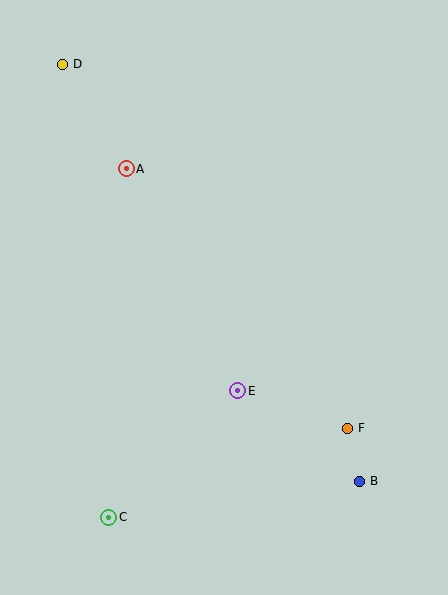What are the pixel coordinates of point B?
Point B is at (359, 481).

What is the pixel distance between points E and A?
The distance between E and A is 248 pixels.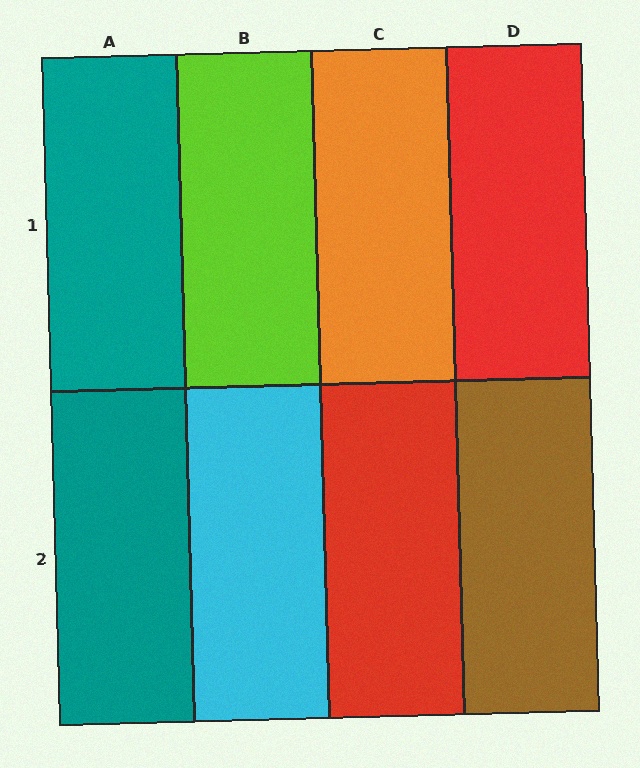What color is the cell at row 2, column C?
Red.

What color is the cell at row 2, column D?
Brown.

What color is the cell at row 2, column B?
Cyan.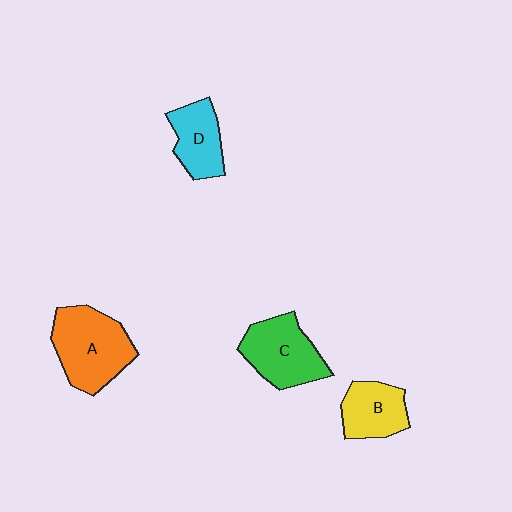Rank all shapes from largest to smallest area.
From largest to smallest: A (orange), C (green), B (yellow), D (cyan).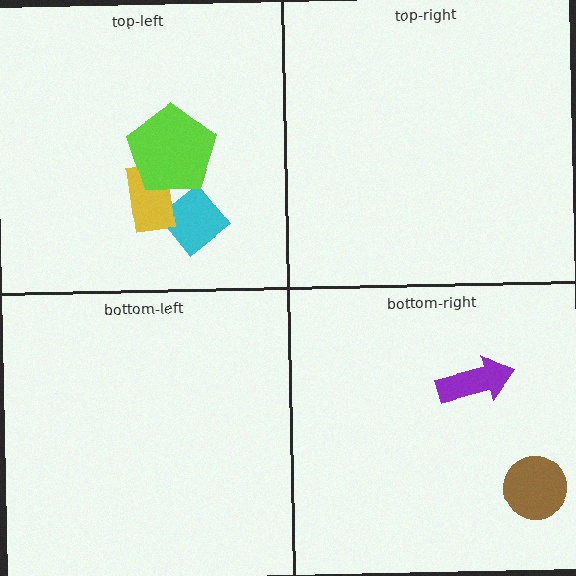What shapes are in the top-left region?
The cyan diamond, the yellow rectangle, the lime pentagon.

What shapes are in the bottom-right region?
The brown circle, the purple arrow.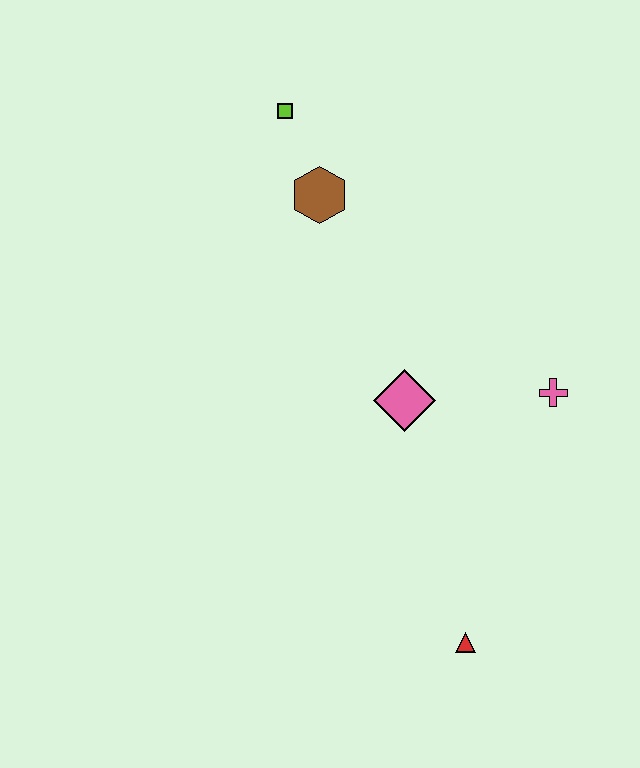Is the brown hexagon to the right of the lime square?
Yes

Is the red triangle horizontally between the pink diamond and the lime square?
No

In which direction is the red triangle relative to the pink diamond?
The red triangle is below the pink diamond.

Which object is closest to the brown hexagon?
The lime square is closest to the brown hexagon.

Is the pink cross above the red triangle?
Yes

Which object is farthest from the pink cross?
The lime square is farthest from the pink cross.